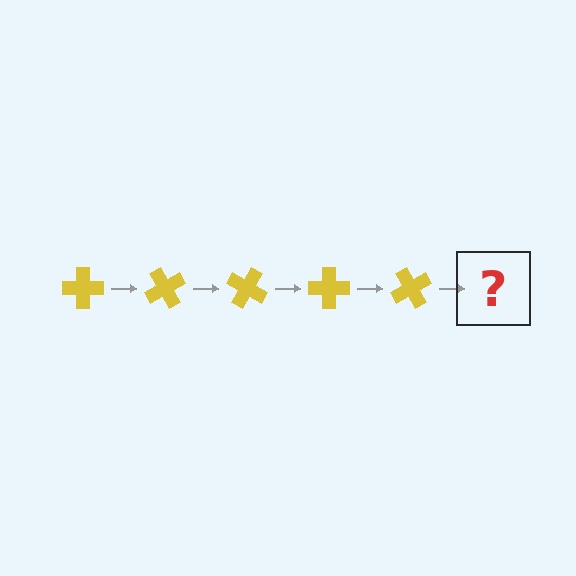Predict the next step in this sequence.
The next step is a yellow cross rotated 300 degrees.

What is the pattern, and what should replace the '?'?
The pattern is that the cross rotates 60 degrees each step. The '?' should be a yellow cross rotated 300 degrees.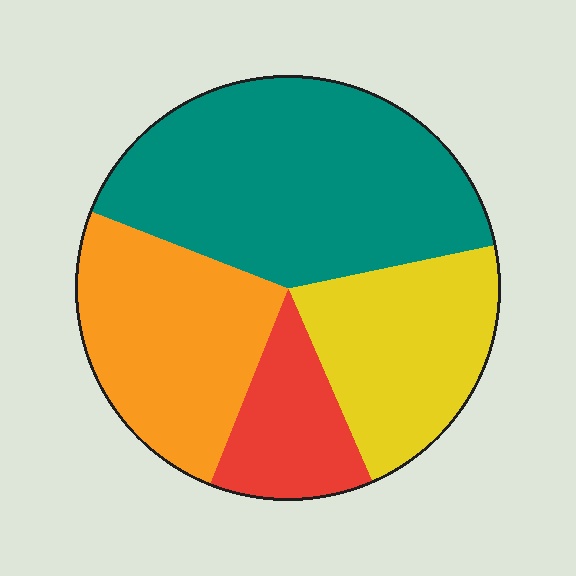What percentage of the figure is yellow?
Yellow takes up about one fifth (1/5) of the figure.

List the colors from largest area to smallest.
From largest to smallest: teal, orange, yellow, red.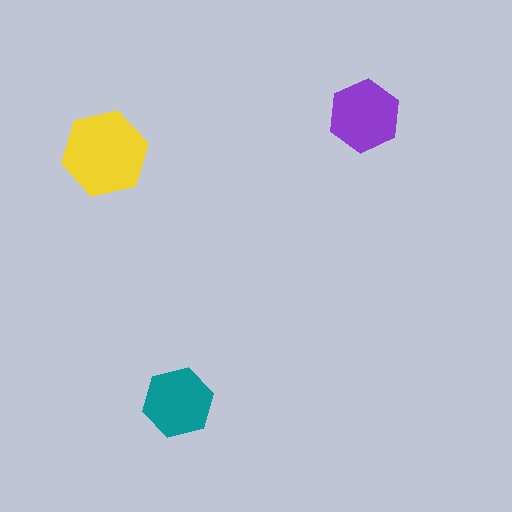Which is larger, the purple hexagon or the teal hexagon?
The purple one.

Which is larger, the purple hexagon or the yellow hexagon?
The yellow one.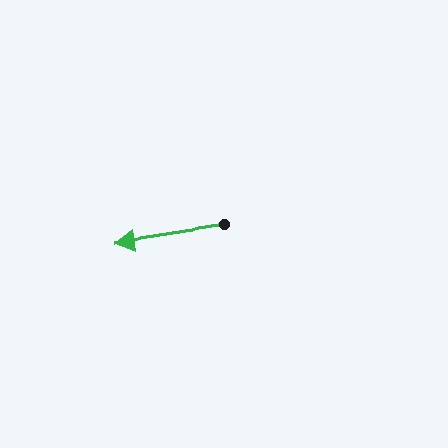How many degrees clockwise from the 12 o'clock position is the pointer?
Approximately 261 degrees.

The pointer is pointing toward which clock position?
Roughly 9 o'clock.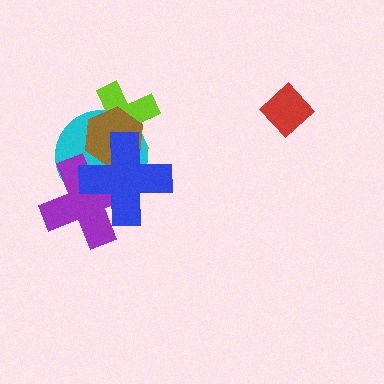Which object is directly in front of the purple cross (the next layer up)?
The brown hexagon is directly in front of the purple cross.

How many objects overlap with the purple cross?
3 objects overlap with the purple cross.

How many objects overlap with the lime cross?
3 objects overlap with the lime cross.